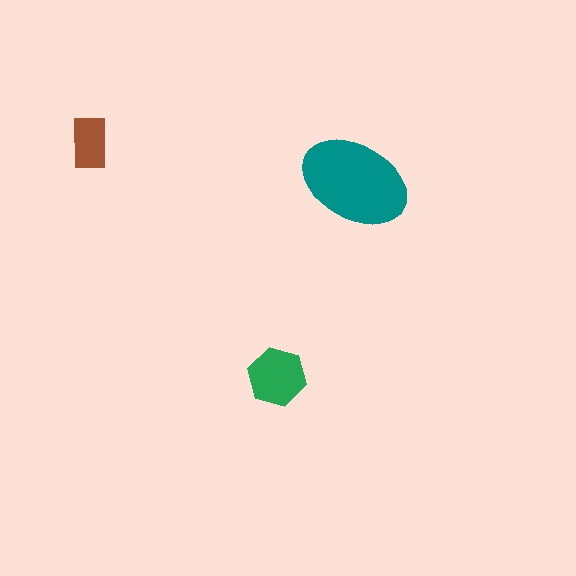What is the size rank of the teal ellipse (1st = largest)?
1st.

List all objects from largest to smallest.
The teal ellipse, the green hexagon, the brown rectangle.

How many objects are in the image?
There are 3 objects in the image.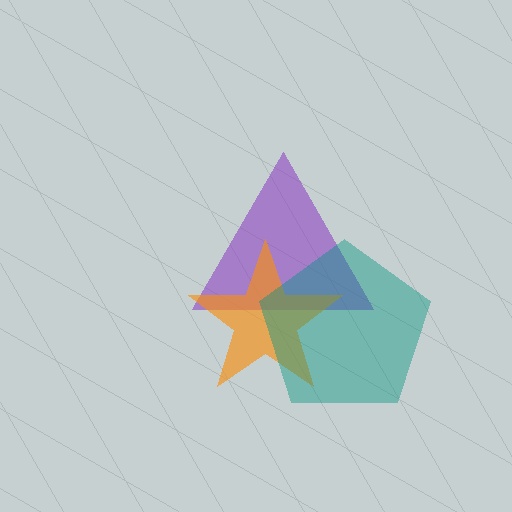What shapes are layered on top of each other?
The layered shapes are: a purple triangle, an orange star, a teal pentagon.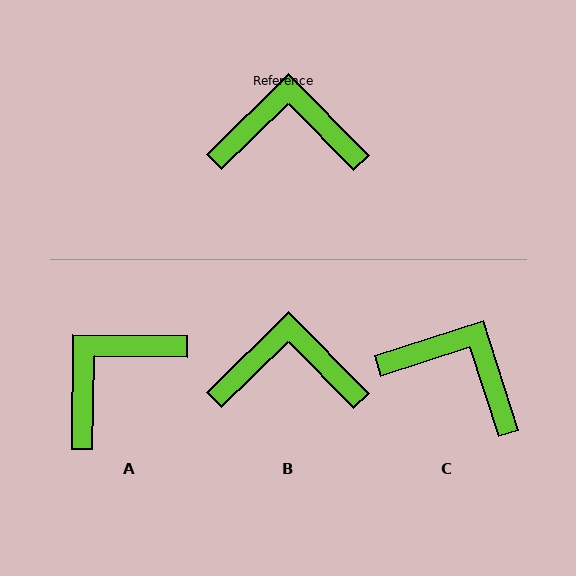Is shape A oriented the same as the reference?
No, it is off by about 45 degrees.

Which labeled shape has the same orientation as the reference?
B.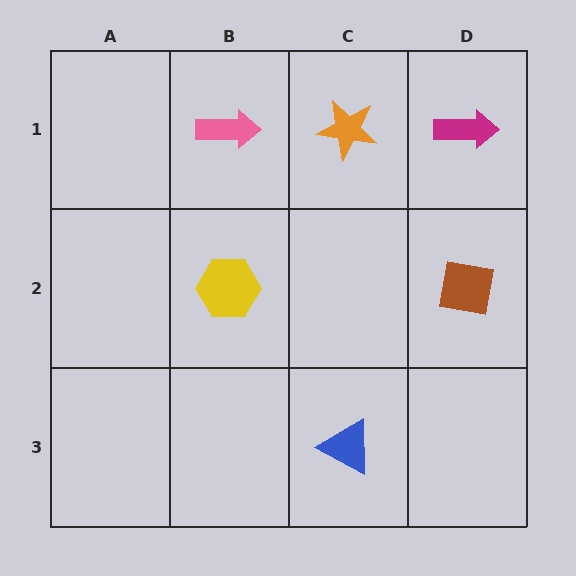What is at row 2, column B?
A yellow hexagon.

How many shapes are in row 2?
2 shapes.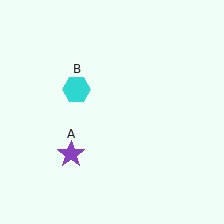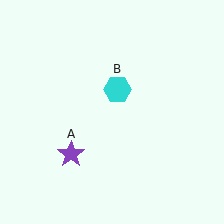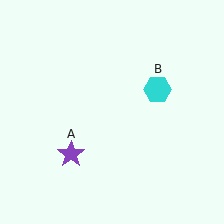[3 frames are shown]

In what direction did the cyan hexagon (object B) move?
The cyan hexagon (object B) moved right.